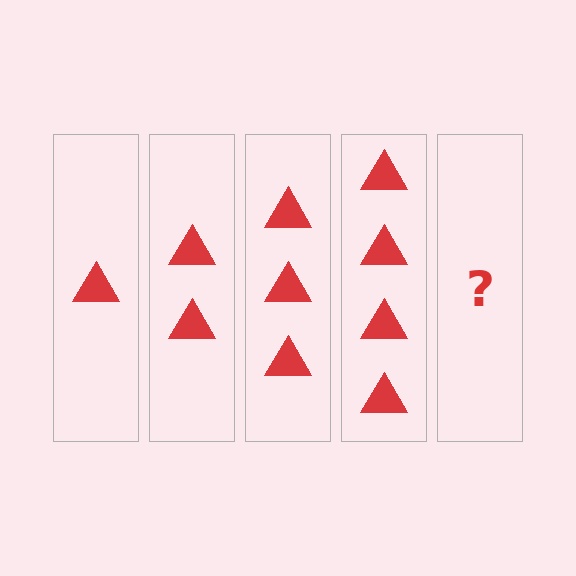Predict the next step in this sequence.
The next step is 5 triangles.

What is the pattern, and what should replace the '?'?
The pattern is that each step adds one more triangle. The '?' should be 5 triangles.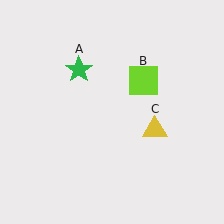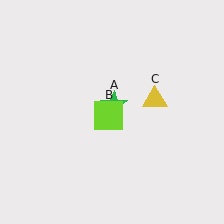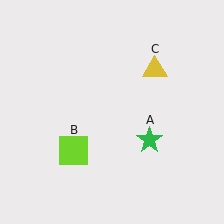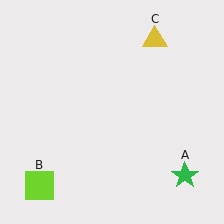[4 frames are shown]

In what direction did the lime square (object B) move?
The lime square (object B) moved down and to the left.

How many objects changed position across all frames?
3 objects changed position: green star (object A), lime square (object B), yellow triangle (object C).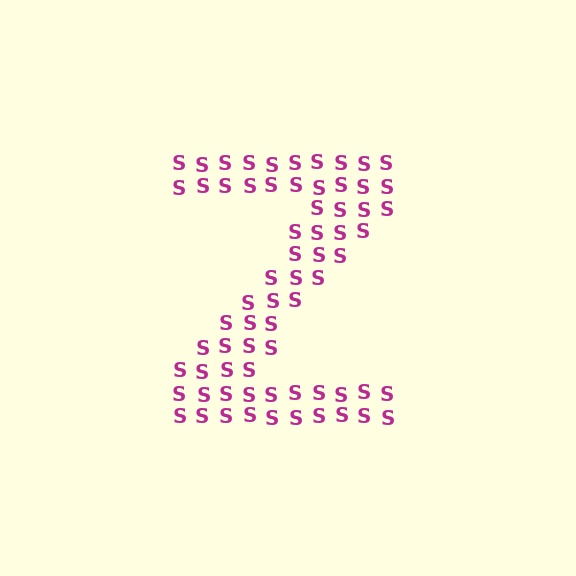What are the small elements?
The small elements are letter S's.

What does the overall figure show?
The overall figure shows the letter Z.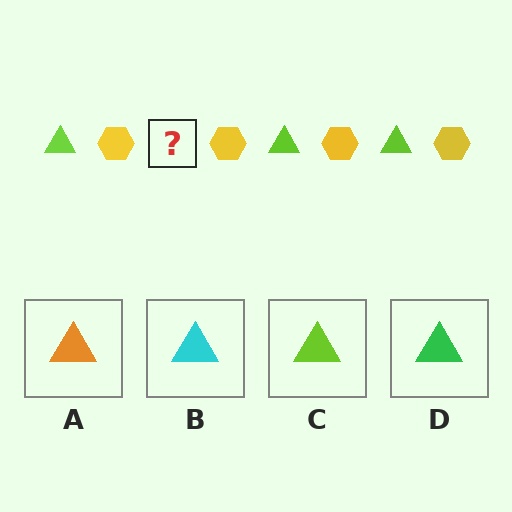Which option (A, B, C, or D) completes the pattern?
C.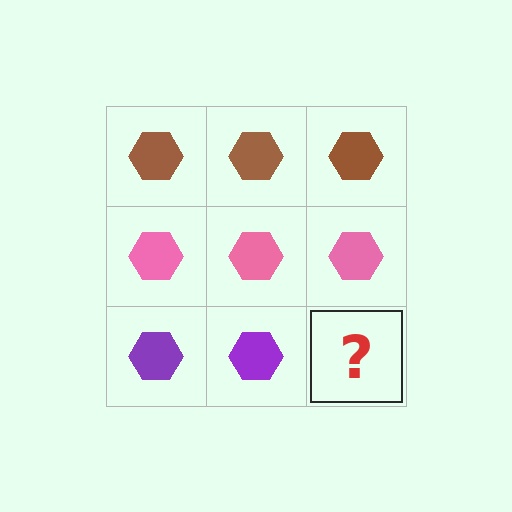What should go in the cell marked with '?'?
The missing cell should contain a purple hexagon.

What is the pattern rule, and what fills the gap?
The rule is that each row has a consistent color. The gap should be filled with a purple hexagon.